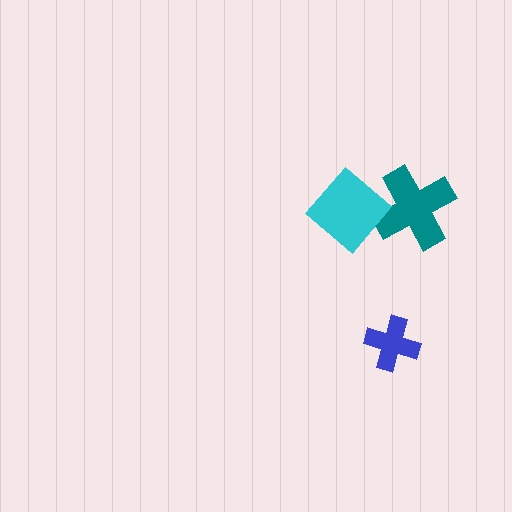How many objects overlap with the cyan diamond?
1 object overlaps with the cyan diamond.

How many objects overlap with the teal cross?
1 object overlaps with the teal cross.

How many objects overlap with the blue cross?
0 objects overlap with the blue cross.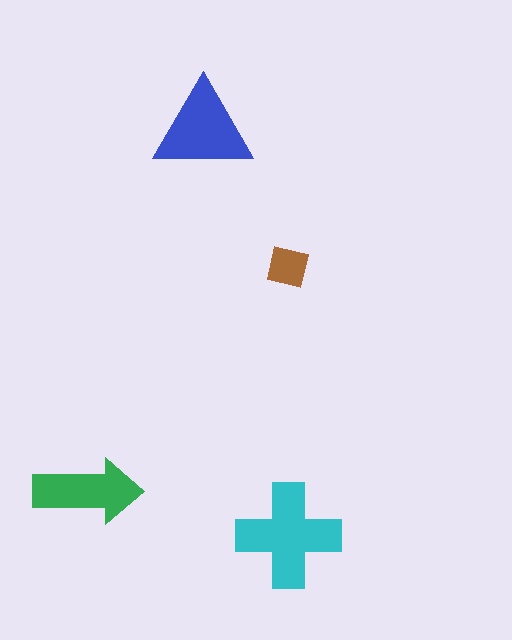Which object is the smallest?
The brown square.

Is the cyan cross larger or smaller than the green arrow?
Larger.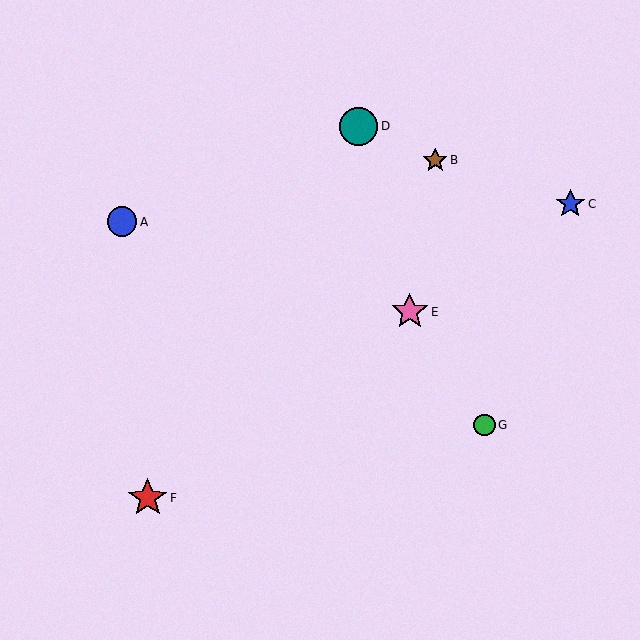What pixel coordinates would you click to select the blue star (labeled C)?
Click at (570, 204) to select the blue star C.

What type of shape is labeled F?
Shape F is a red star.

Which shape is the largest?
The red star (labeled F) is the largest.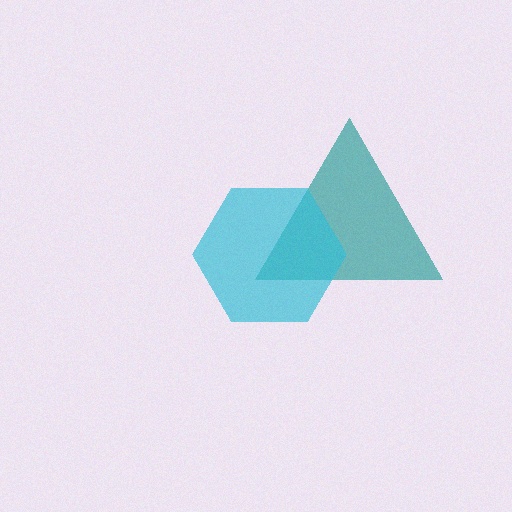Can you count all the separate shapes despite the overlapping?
Yes, there are 2 separate shapes.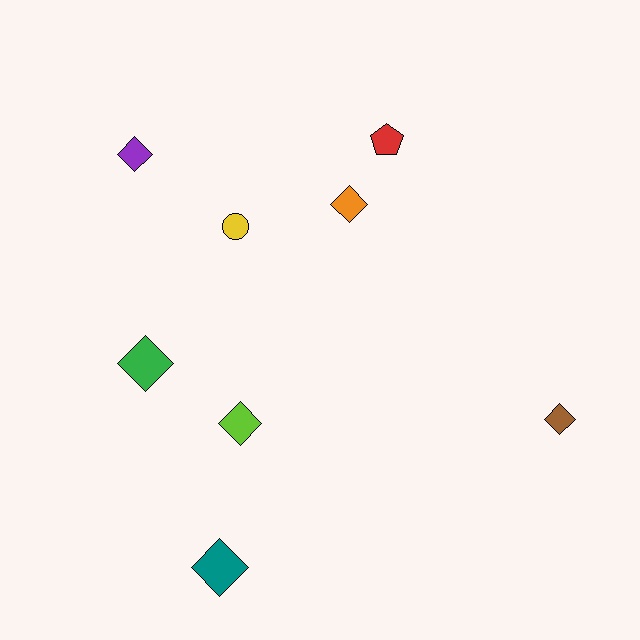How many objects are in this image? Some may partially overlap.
There are 8 objects.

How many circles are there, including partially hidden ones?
There is 1 circle.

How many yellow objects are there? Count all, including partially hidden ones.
There is 1 yellow object.